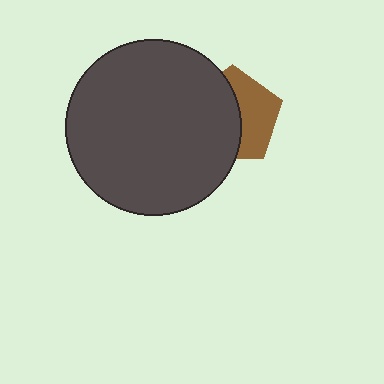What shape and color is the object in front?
The object in front is a dark gray circle.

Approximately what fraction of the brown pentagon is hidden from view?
Roughly 55% of the brown pentagon is hidden behind the dark gray circle.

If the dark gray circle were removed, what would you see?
You would see the complete brown pentagon.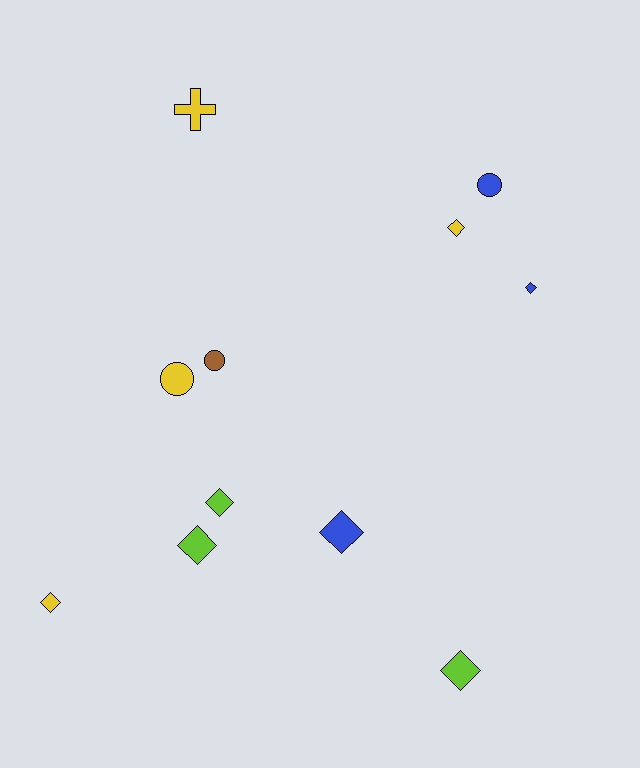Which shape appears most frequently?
Diamond, with 7 objects.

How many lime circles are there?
There are no lime circles.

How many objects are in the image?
There are 11 objects.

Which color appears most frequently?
Yellow, with 4 objects.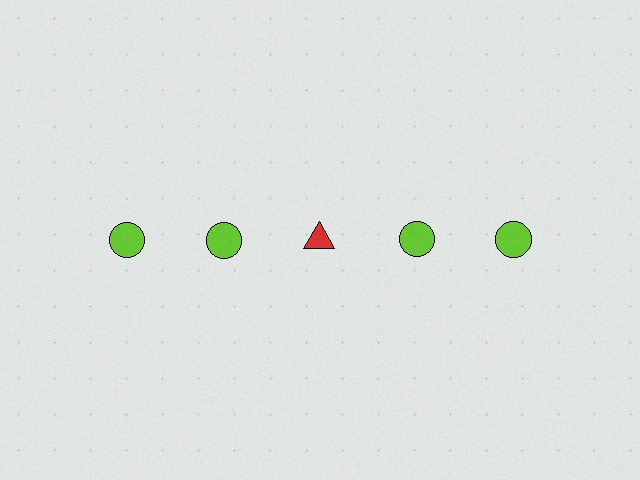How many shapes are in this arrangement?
There are 5 shapes arranged in a grid pattern.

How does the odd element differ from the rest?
It differs in both color (red instead of lime) and shape (triangle instead of circle).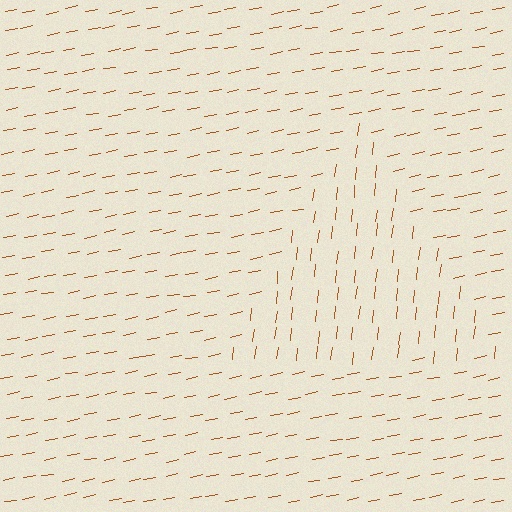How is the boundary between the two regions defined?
The boundary is defined purely by a change in line orientation (approximately 73 degrees difference). All lines are the same color and thickness.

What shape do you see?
I see a triangle.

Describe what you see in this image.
The image is filled with small brown line segments. A triangle region in the image has lines oriented differently from the surrounding lines, creating a visible texture boundary.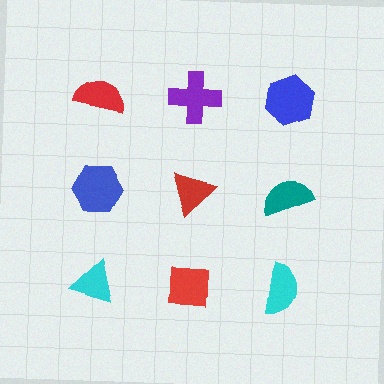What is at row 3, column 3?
A cyan semicircle.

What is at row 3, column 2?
A red square.